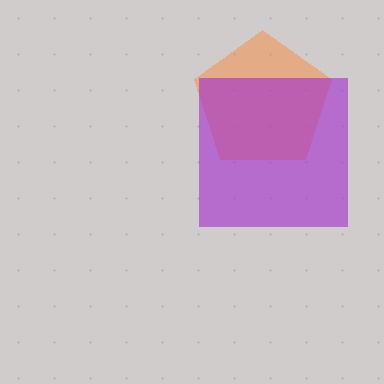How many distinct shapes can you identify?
There are 2 distinct shapes: an orange pentagon, a purple square.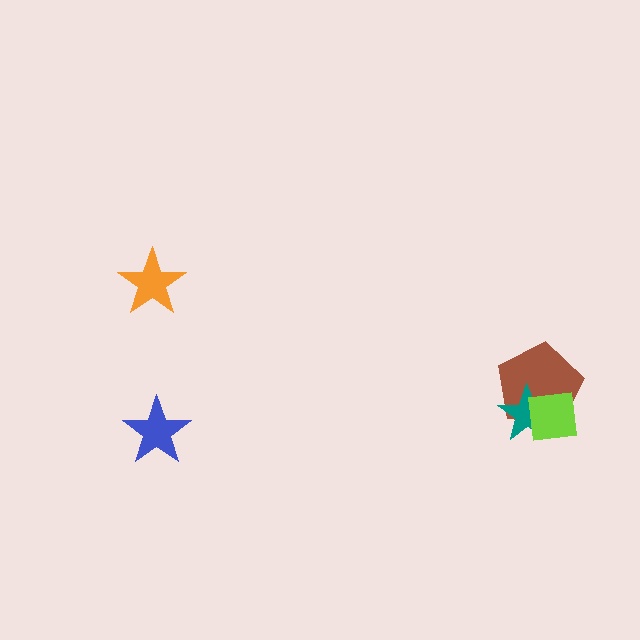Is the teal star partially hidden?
Yes, it is partially covered by another shape.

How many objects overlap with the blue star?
0 objects overlap with the blue star.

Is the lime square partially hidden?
No, no other shape covers it.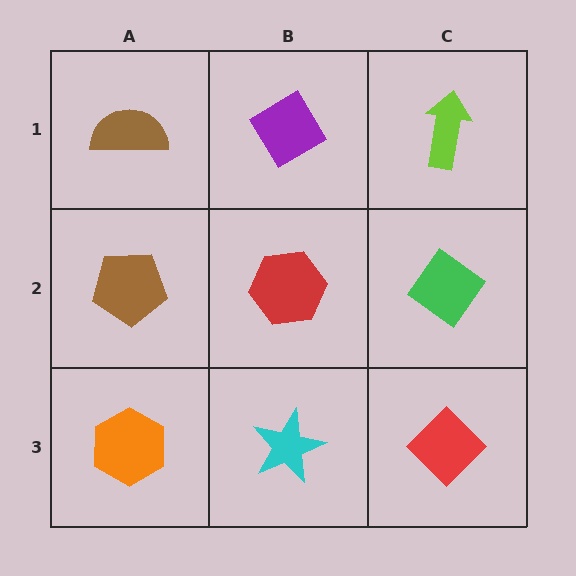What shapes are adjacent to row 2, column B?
A purple diamond (row 1, column B), a cyan star (row 3, column B), a brown pentagon (row 2, column A), a green diamond (row 2, column C).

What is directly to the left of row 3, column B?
An orange hexagon.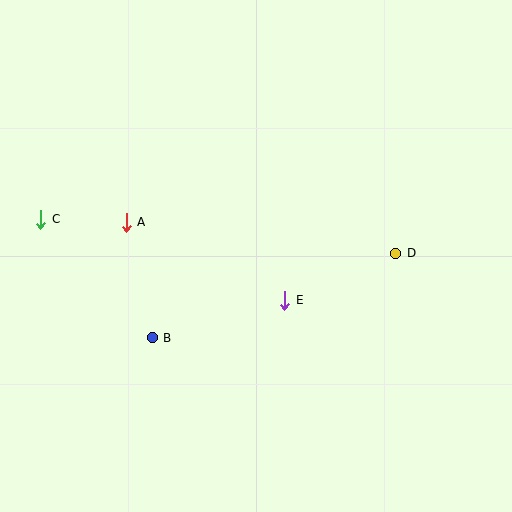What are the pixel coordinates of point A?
Point A is at (126, 222).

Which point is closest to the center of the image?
Point E at (285, 300) is closest to the center.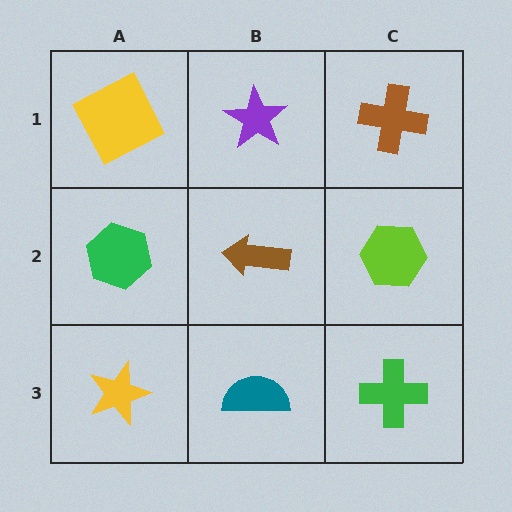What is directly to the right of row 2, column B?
A lime hexagon.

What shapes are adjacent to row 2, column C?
A brown cross (row 1, column C), a green cross (row 3, column C), a brown arrow (row 2, column B).